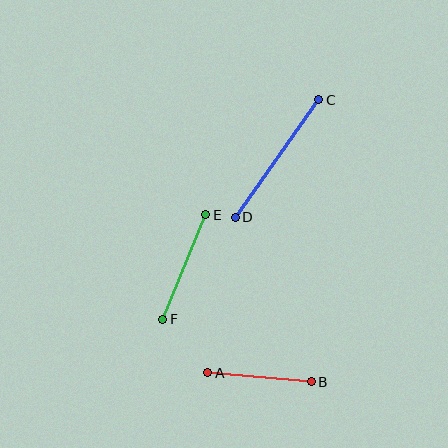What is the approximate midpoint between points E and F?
The midpoint is at approximately (184, 267) pixels.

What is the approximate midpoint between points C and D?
The midpoint is at approximately (277, 159) pixels.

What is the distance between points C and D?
The distance is approximately 144 pixels.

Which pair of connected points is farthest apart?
Points C and D are farthest apart.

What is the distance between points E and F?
The distance is approximately 113 pixels.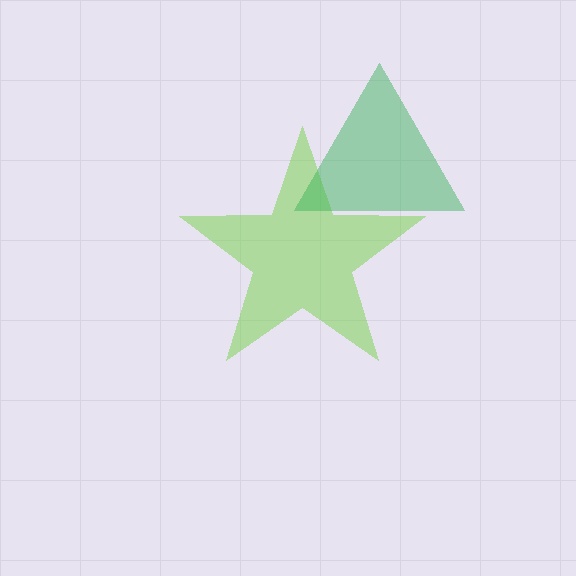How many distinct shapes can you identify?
There are 2 distinct shapes: a lime star, a green triangle.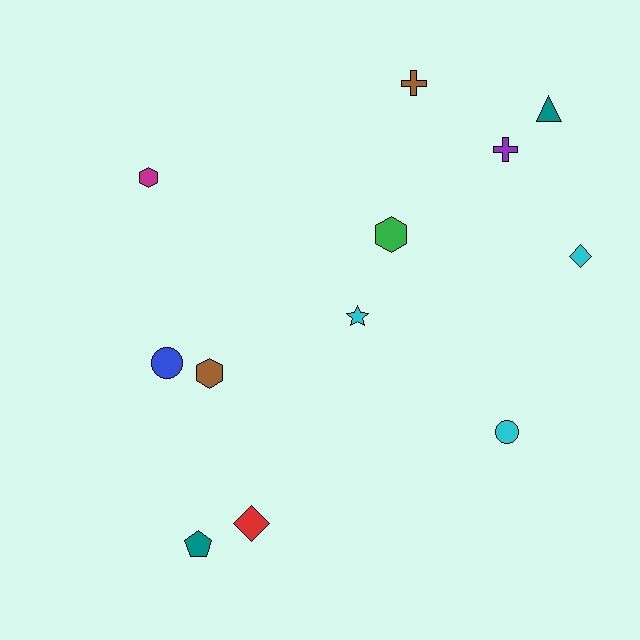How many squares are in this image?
There are no squares.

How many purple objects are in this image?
There is 1 purple object.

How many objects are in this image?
There are 12 objects.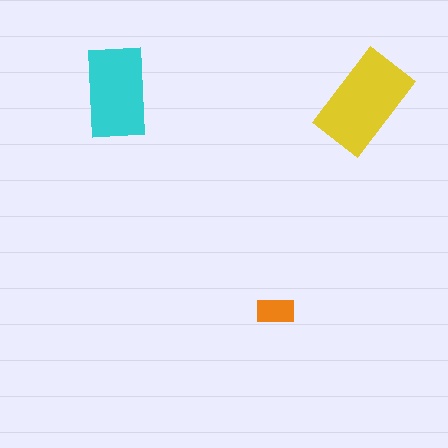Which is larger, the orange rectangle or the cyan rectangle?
The cyan one.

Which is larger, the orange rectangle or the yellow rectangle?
The yellow one.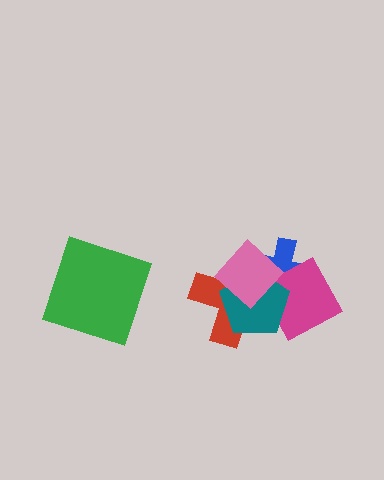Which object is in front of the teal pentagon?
The pink diamond is in front of the teal pentagon.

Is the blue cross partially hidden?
Yes, it is partially covered by another shape.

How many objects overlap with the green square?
0 objects overlap with the green square.